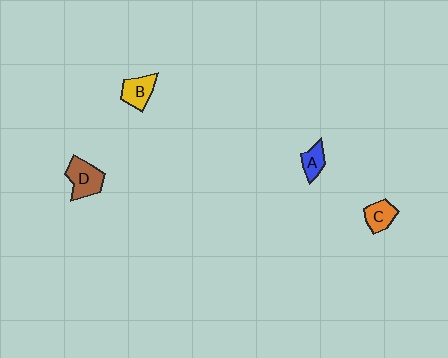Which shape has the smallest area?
Shape A (blue).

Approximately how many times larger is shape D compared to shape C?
Approximately 1.4 times.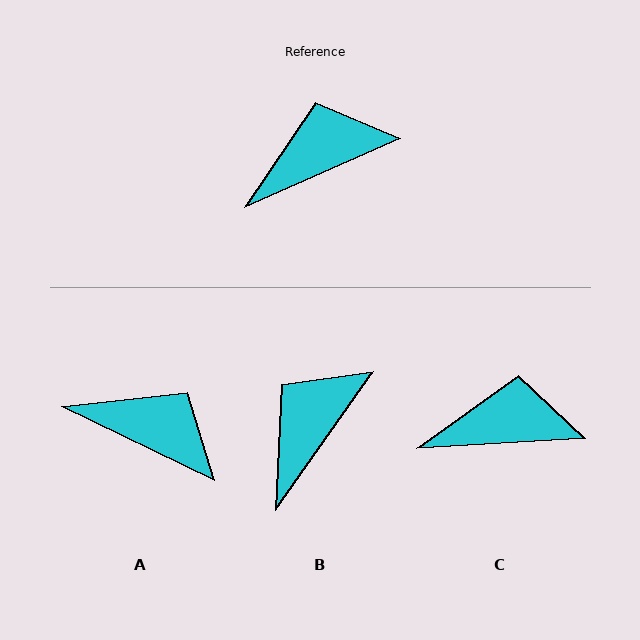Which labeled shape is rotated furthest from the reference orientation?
A, about 49 degrees away.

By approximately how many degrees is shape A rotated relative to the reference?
Approximately 49 degrees clockwise.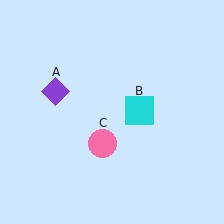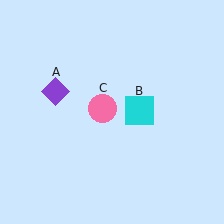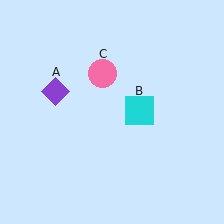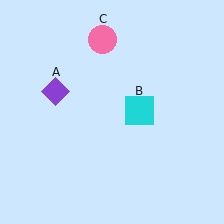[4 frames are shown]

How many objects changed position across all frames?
1 object changed position: pink circle (object C).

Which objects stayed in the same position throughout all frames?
Purple diamond (object A) and cyan square (object B) remained stationary.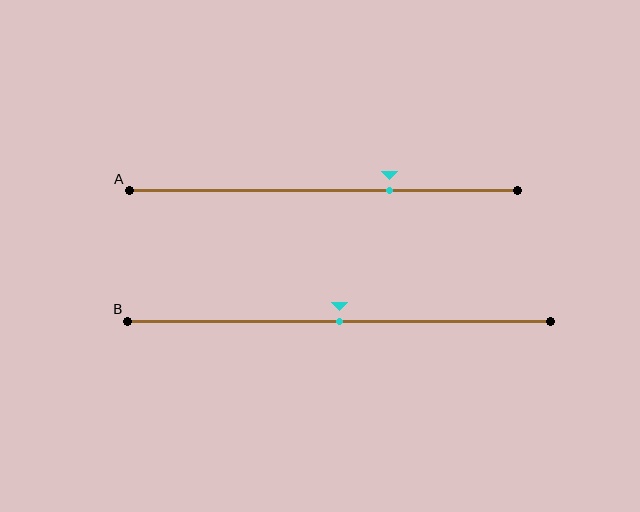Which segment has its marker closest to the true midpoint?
Segment B has its marker closest to the true midpoint.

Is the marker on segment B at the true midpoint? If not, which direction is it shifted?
Yes, the marker on segment B is at the true midpoint.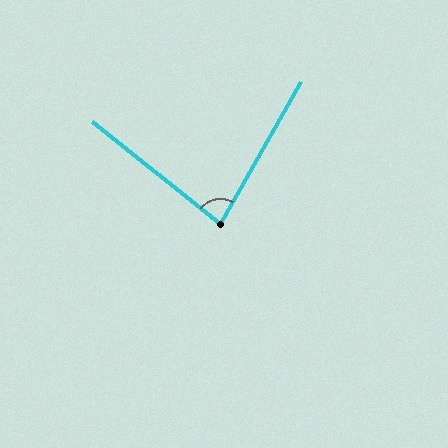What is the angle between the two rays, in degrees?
Approximately 81 degrees.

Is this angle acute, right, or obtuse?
It is acute.